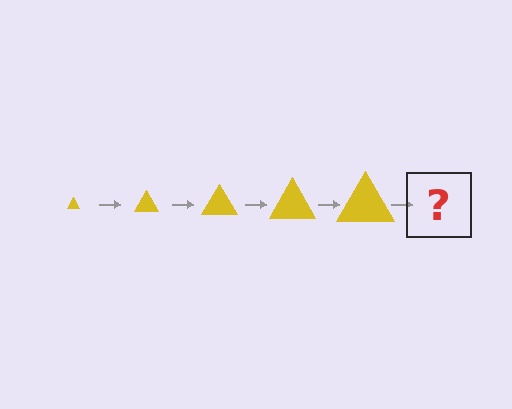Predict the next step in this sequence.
The next step is a yellow triangle, larger than the previous one.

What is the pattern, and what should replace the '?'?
The pattern is that the triangle gets progressively larger each step. The '?' should be a yellow triangle, larger than the previous one.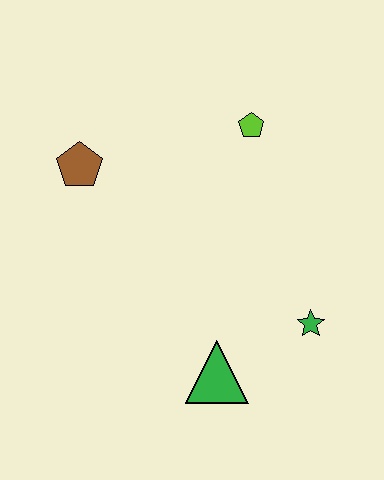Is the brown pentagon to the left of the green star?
Yes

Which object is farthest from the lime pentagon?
The green triangle is farthest from the lime pentagon.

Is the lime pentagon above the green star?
Yes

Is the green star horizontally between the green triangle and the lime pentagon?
No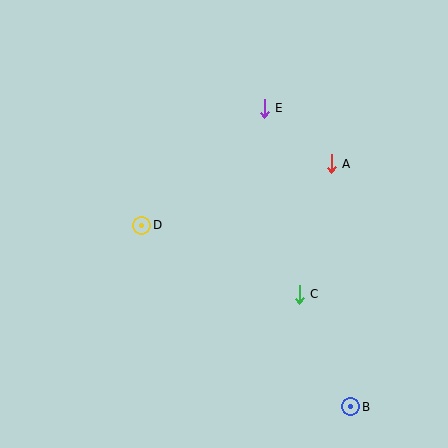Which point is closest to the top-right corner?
Point A is closest to the top-right corner.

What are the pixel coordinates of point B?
Point B is at (351, 407).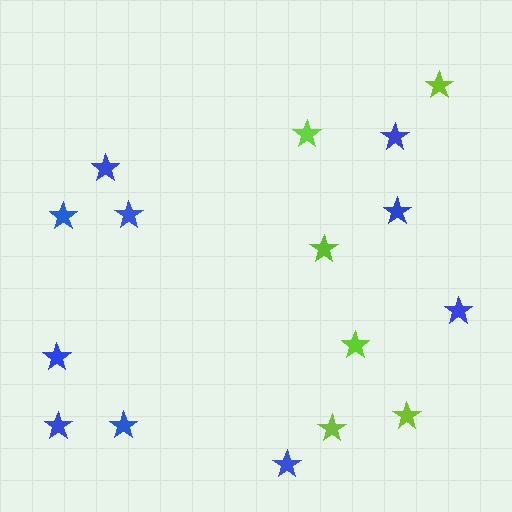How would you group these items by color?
There are 2 groups: one group of lime stars (6) and one group of blue stars (10).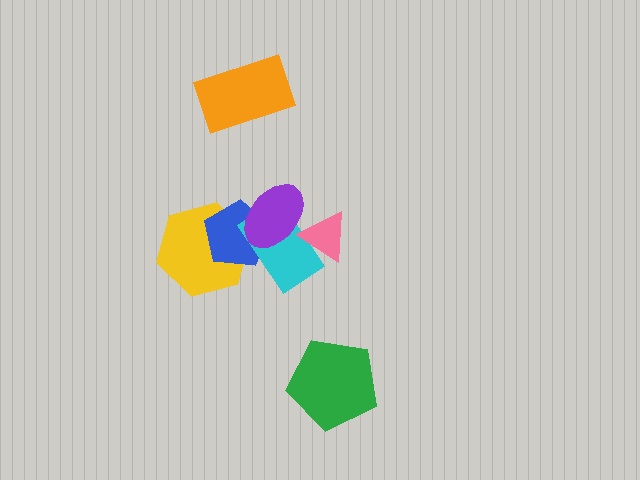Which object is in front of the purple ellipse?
The pink triangle is in front of the purple ellipse.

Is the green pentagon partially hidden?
No, no other shape covers it.